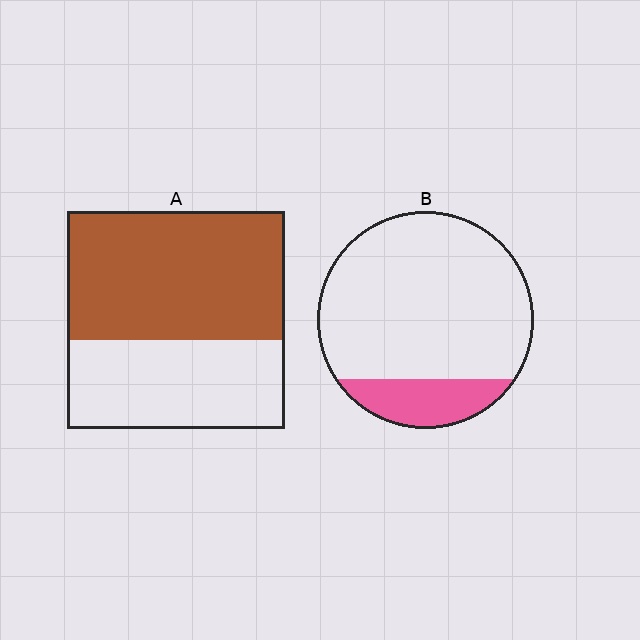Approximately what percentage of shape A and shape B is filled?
A is approximately 60% and B is approximately 15%.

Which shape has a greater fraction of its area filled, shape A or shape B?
Shape A.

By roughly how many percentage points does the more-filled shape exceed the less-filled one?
By roughly 40 percentage points (A over B).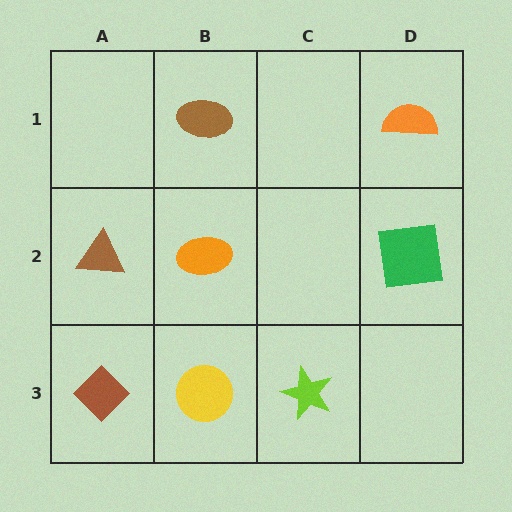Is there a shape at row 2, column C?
No, that cell is empty.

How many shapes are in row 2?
3 shapes.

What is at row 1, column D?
An orange semicircle.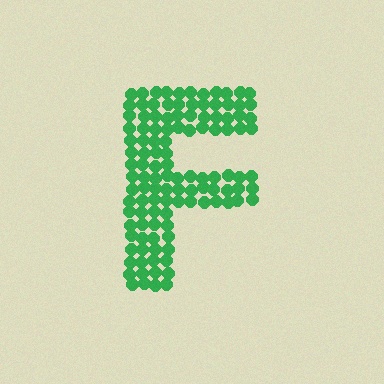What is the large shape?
The large shape is the letter F.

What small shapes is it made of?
It is made of small circles.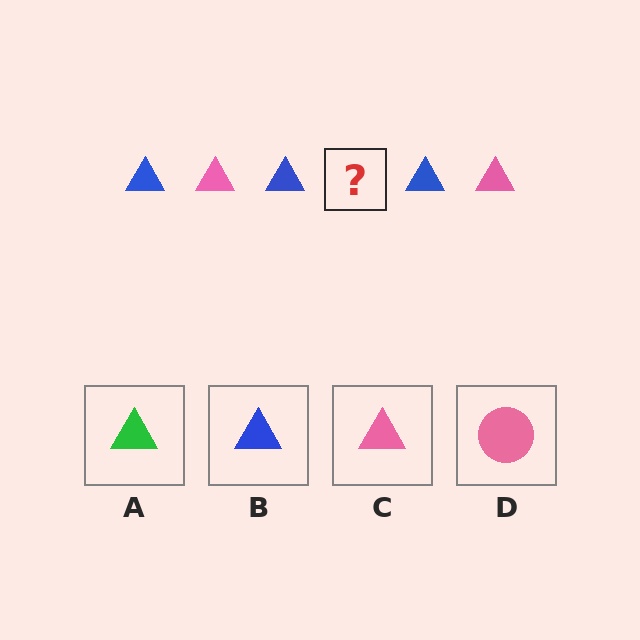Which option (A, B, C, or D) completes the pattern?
C.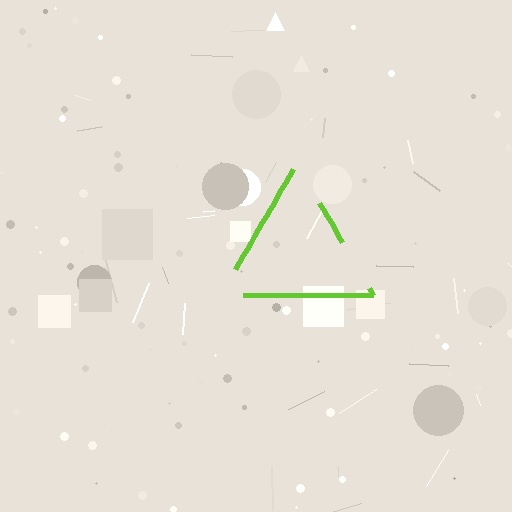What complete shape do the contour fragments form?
The contour fragments form a triangle.